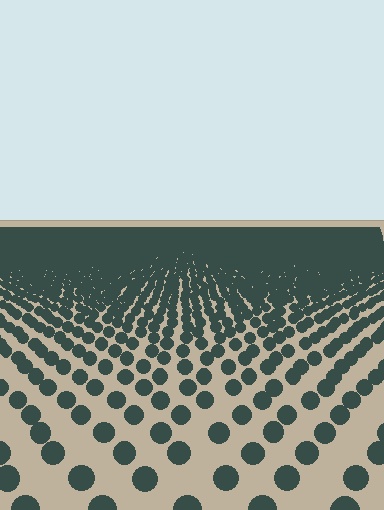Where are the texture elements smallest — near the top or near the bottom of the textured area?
Near the top.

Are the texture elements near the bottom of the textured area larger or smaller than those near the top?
Larger. Near the bottom, elements are closer to the viewer and appear at a bigger on-screen size.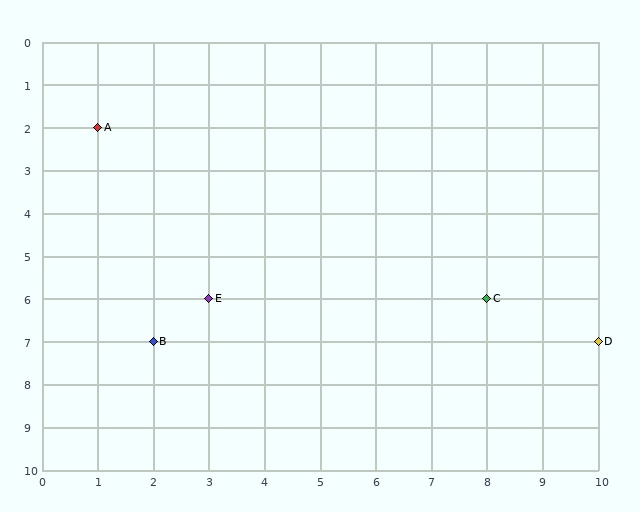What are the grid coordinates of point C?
Point C is at grid coordinates (8, 6).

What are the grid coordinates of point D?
Point D is at grid coordinates (10, 7).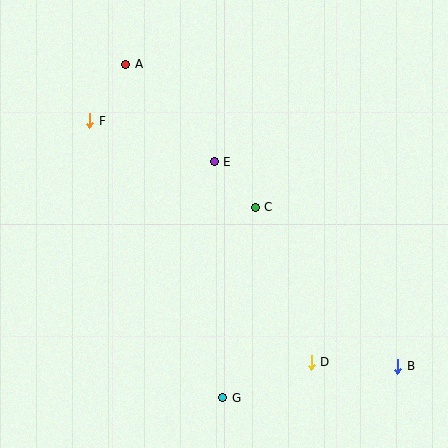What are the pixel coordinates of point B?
Point B is at (398, 366).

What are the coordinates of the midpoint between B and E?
The midpoint between B and E is at (306, 264).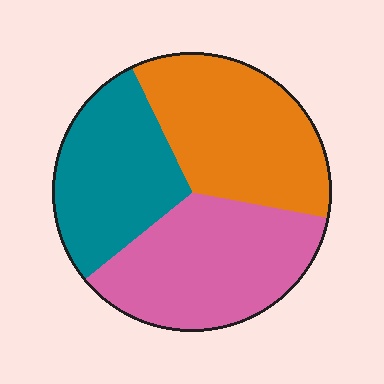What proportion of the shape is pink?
Pink covers 36% of the shape.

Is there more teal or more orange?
Orange.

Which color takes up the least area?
Teal, at roughly 30%.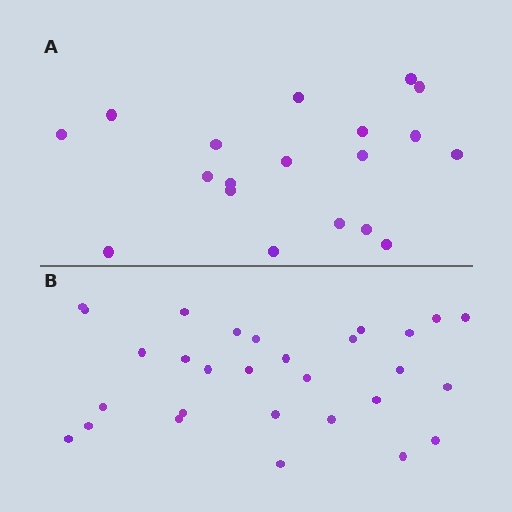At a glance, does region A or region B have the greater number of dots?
Region B (the bottom region) has more dots.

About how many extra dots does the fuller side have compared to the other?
Region B has roughly 10 or so more dots than region A.